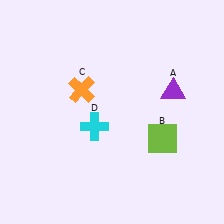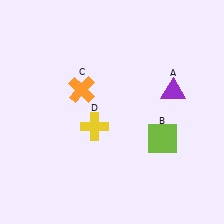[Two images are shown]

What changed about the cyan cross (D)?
In Image 1, D is cyan. In Image 2, it changed to yellow.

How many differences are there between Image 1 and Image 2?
There is 1 difference between the two images.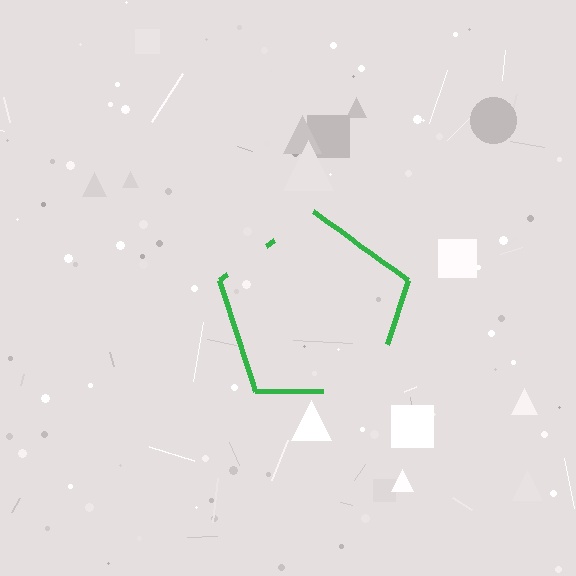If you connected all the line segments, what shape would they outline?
They would outline a pentagon.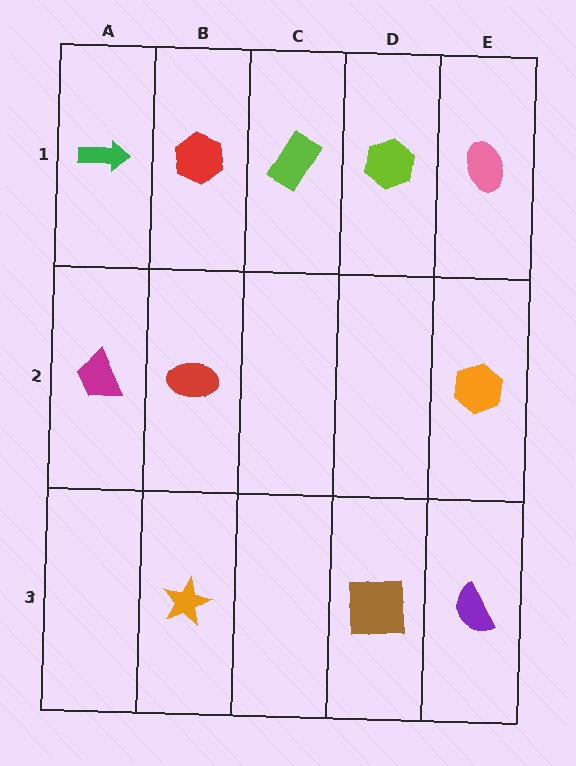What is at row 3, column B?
An orange star.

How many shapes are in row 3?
3 shapes.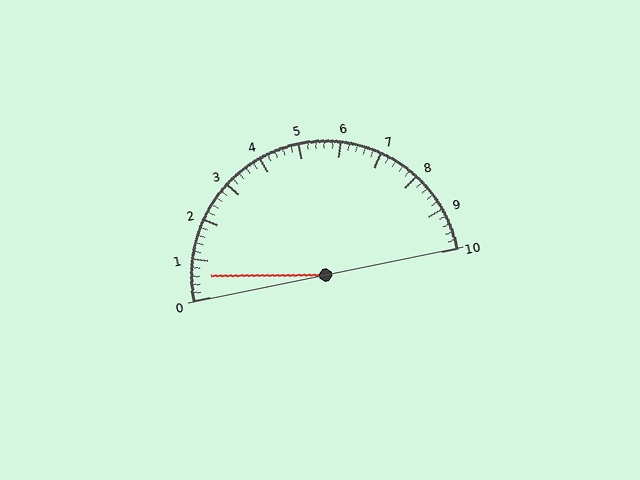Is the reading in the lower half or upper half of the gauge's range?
The reading is in the lower half of the range (0 to 10).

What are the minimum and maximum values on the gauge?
The gauge ranges from 0 to 10.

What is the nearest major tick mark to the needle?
The nearest major tick mark is 1.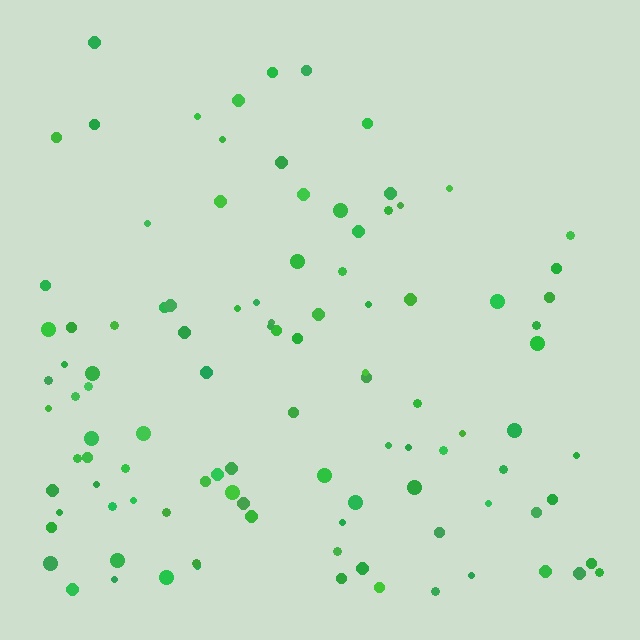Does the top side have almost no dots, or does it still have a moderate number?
Still a moderate number, just noticeably fewer than the bottom.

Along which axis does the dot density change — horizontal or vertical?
Vertical.